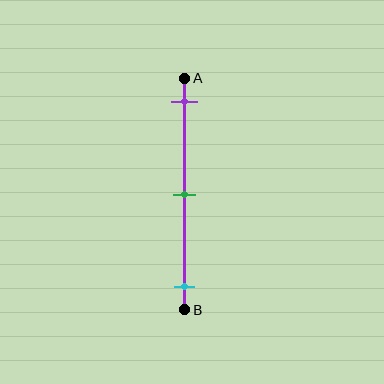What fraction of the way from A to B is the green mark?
The green mark is approximately 50% (0.5) of the way from A to B.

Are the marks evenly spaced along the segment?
Yes, the marks are approximately evenly spaced.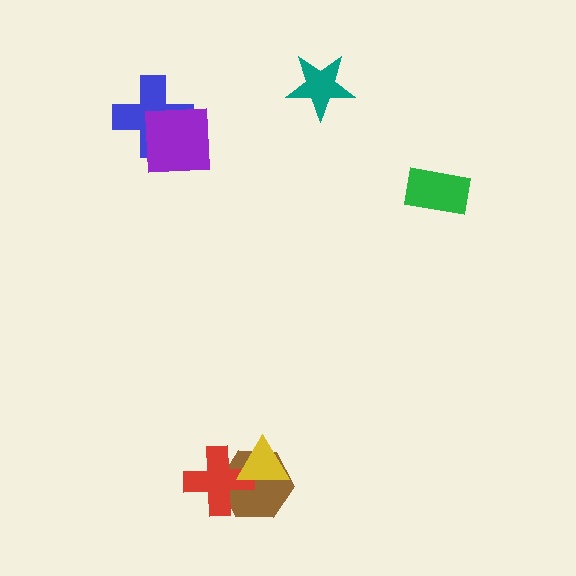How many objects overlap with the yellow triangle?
2 objects overlap with the yellow triangle.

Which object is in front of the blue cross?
The purple square is in front of the blue cross.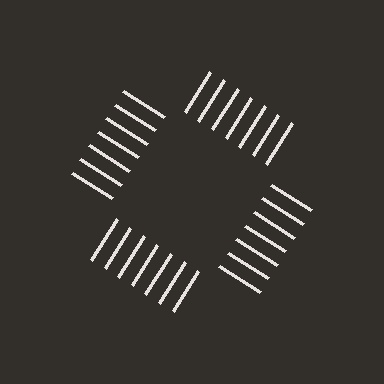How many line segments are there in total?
28 — 7 along each of the 4 edges.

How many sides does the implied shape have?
4 sides — the line-ends trace a square.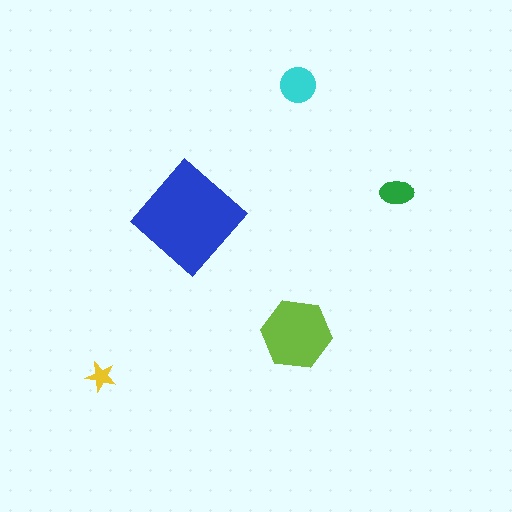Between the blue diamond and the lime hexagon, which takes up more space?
The blue diamond.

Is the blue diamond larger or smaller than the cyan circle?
Larger.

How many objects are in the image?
There are 5 objects in the image.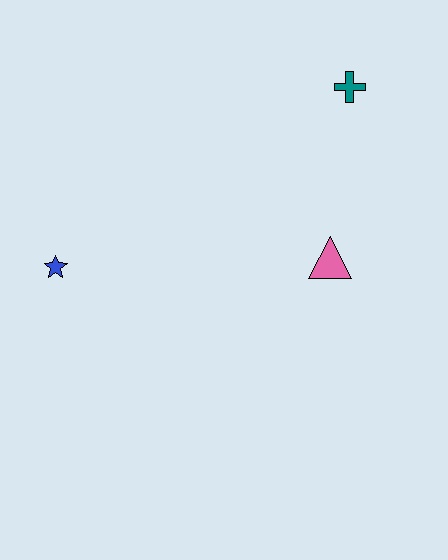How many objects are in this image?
There are 3 objects.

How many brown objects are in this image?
There are no brown objects.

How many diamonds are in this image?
There are no diamonds.